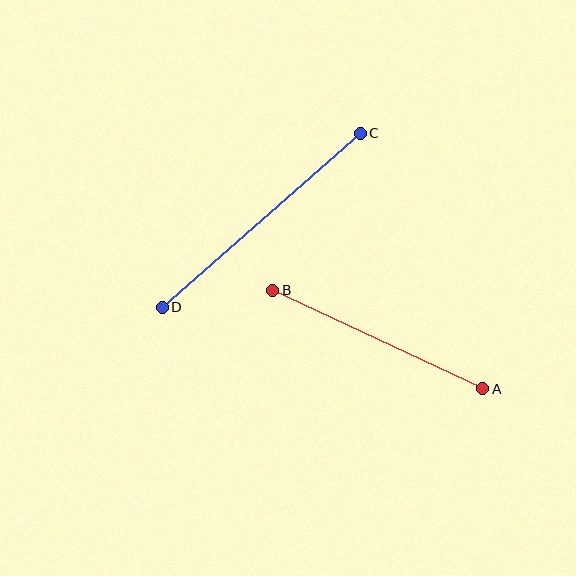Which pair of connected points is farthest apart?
Points C and D are farthest apart.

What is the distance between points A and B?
The distance is approximately 232 pixels.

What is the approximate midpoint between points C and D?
The midpoint is at approximately (261, 220) pixels.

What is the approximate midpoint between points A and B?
The midpoint is at approximately (378, 339) pixels.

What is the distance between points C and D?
The distance is approximately 263 pixels.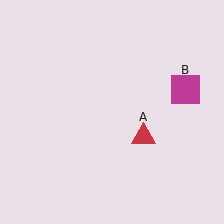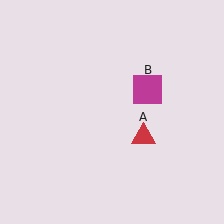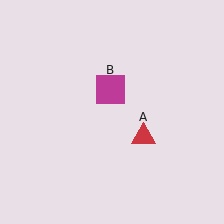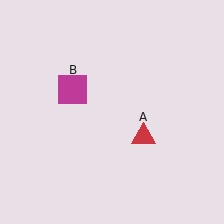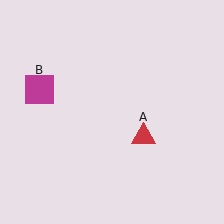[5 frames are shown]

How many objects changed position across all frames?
1 object changed position: magenta square (object B).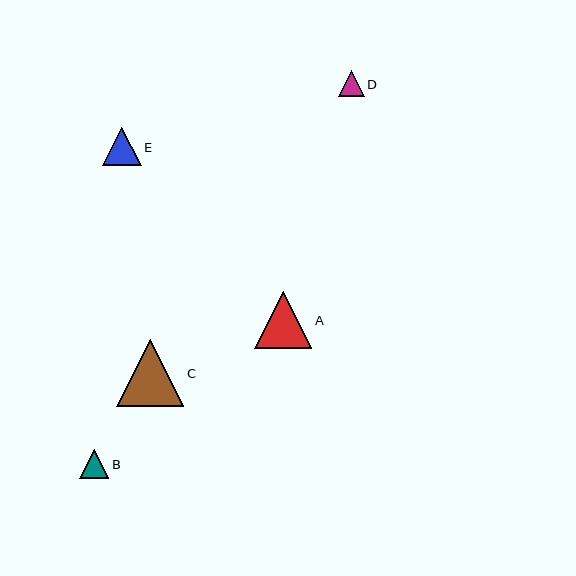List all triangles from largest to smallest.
From largest to smallest: C, A, E, B, D.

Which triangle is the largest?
Triangle C is the largest with a size of approximately 67 pixels.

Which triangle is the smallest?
Triangle D is the smallest with a size of approximately 26 pixels.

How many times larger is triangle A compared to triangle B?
Triangle A is approximately 2.0 times the size of triangle B.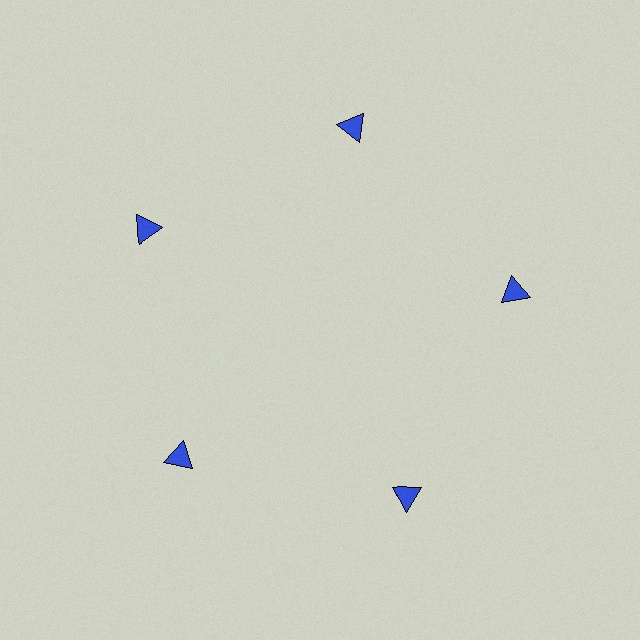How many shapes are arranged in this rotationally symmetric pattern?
There are 5 shapes, arranged in 5 groups of 1.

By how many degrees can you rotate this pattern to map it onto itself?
The pattern maps onto itself every 72 degrees of rotation.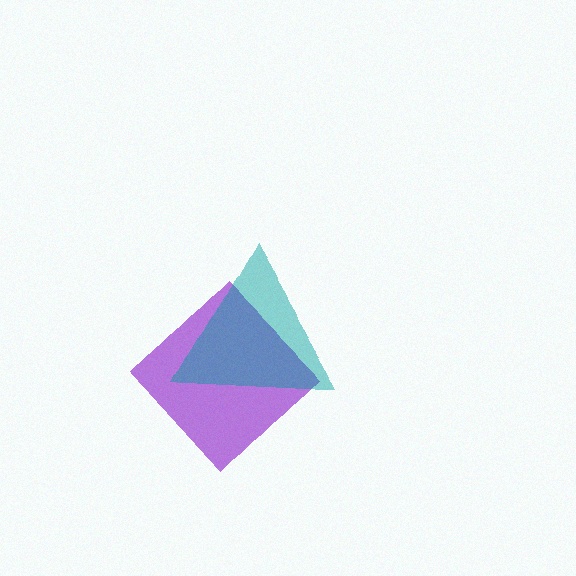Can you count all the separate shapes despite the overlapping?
Yes, there are 2 separate shapes.